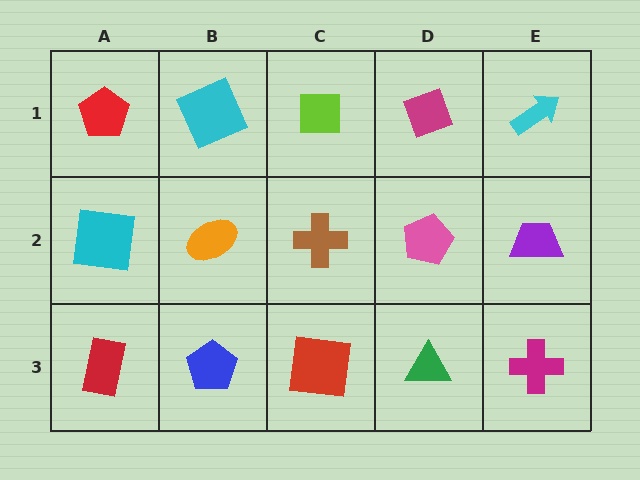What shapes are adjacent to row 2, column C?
A lime square (row 1, column C), a red square (row 3, column C), an orange ellipse (row 2, column B), a pink pentagon (row 2, column D).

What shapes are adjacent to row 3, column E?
A purple trapezoid (row 2, column E), a green triangle (row 3, column D).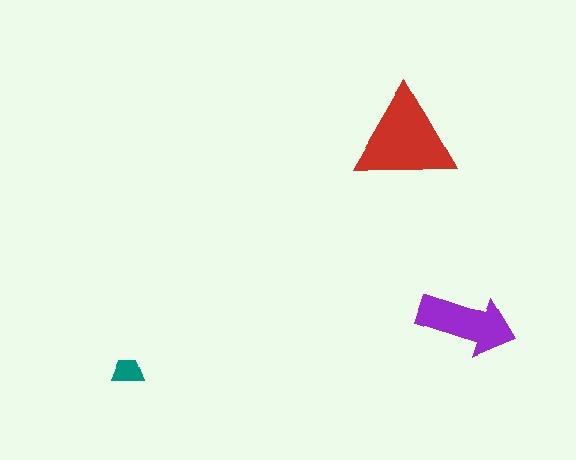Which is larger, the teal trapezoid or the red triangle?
The red triangle.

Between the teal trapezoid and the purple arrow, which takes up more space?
The purple arrow.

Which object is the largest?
The red triangle.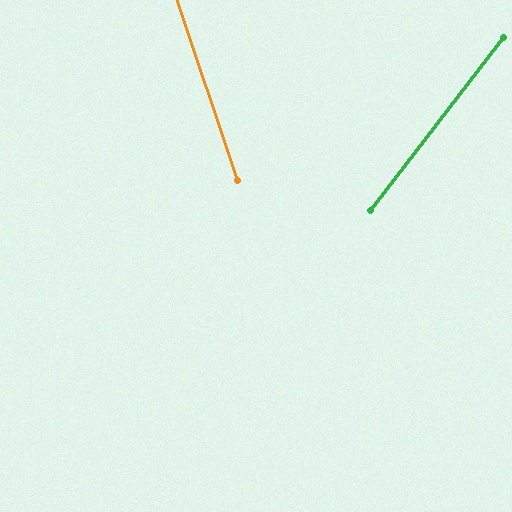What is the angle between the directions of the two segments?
Approximately 56 degrees.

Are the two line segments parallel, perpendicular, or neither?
Neither parallel nor perpendicular — they differ by about 56°.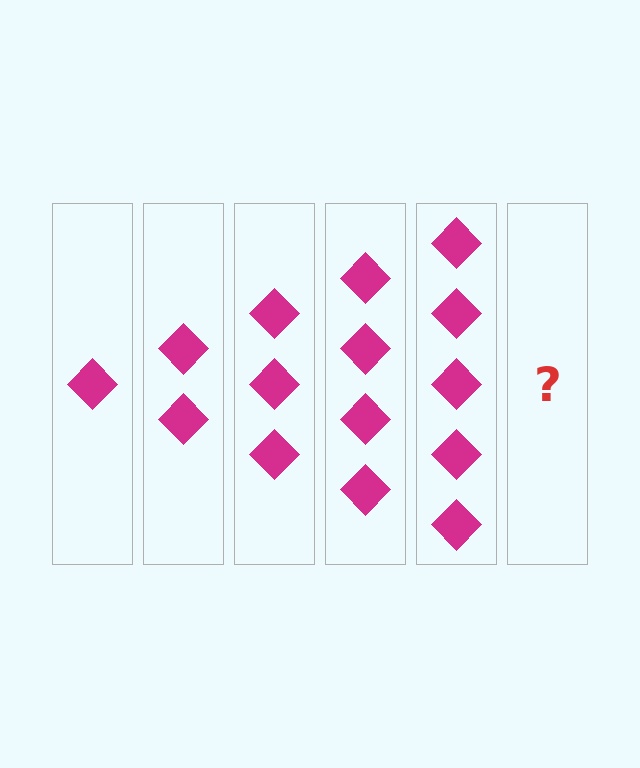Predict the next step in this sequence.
The next step is 6 diamonds.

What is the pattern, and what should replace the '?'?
The pattern is that each step adds one more diamond. The '?' should be 6 diamonds.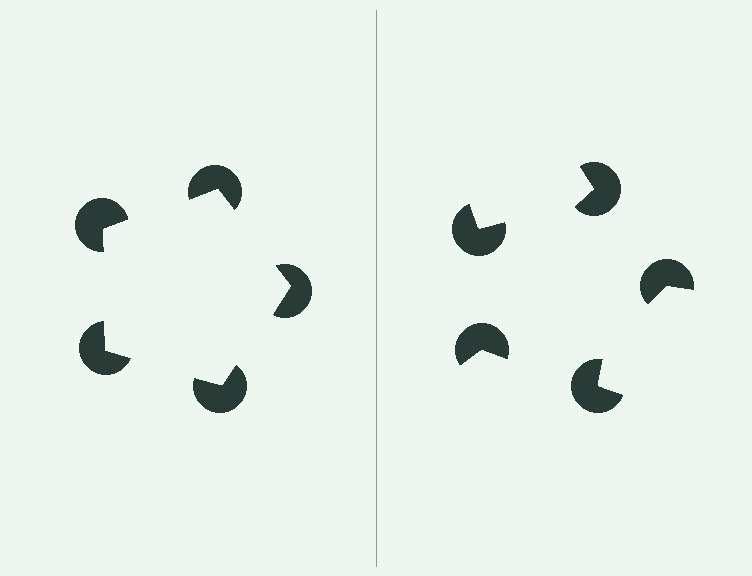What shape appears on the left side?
An illusory pentagon.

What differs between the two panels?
The pac-man discs are positioned identically on both sides; only the wedge orientations differ. On the left they align to a pentagon; on the right they are misaligned.